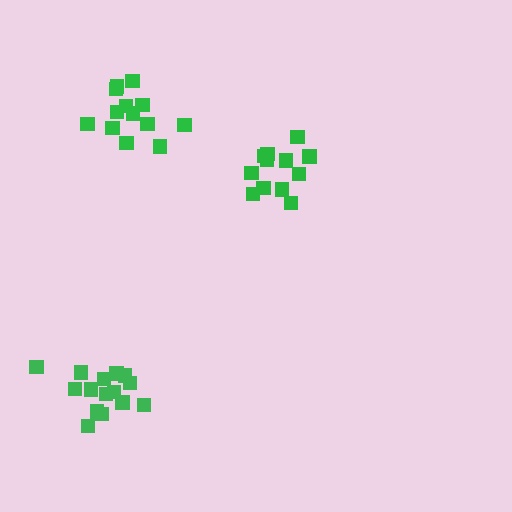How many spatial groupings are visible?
There are 3 spatial groupings.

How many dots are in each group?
Group 1: 15 dots, Group 2: 12 dots, Group 3: 13 dots (40 total).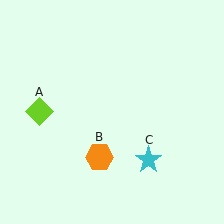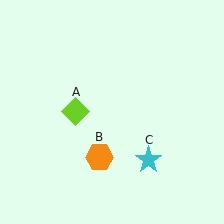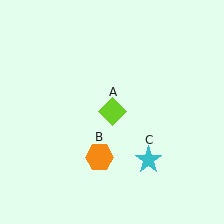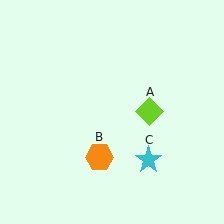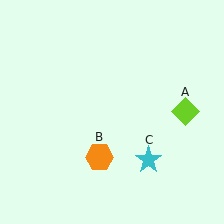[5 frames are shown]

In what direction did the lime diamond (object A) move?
The lime diamond (object A) moved right.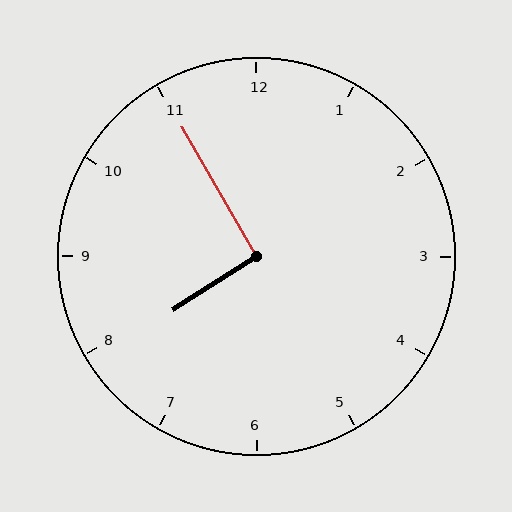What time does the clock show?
7:55.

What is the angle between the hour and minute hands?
Approximately 92 degrees.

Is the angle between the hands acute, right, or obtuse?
It is right.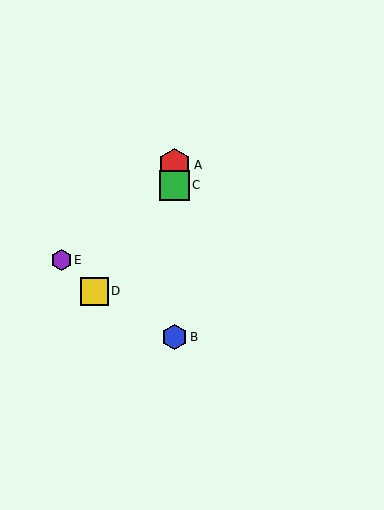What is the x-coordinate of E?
Object E is at x≈61.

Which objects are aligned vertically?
Objects A, B, C are aligned vertically.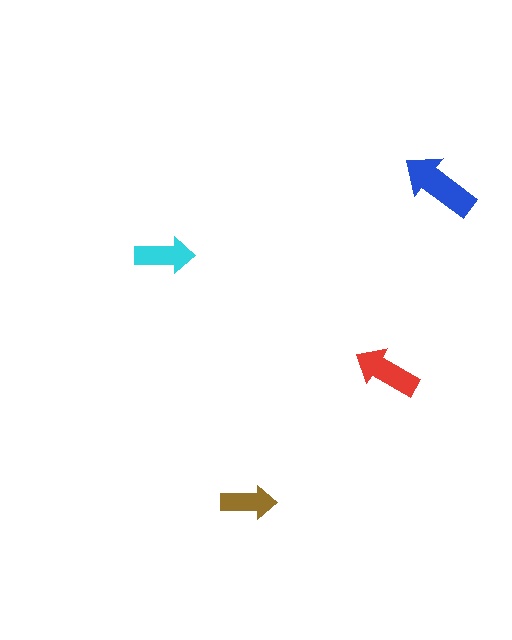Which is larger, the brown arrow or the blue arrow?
The blue one.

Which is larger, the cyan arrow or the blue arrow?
The blue one.